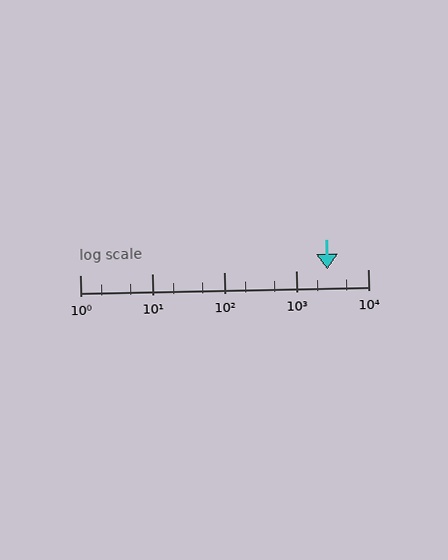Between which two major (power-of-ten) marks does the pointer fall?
The pointer is between 1000 and 10000.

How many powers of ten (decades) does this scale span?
The scale spans 4 decades, from 1 to 10000.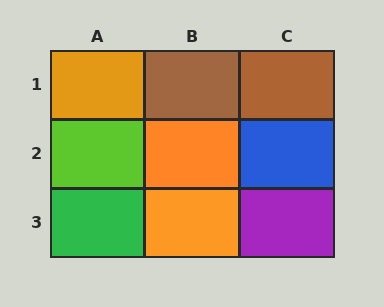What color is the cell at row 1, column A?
Orange.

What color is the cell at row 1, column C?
Brown.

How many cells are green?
1 cell is green.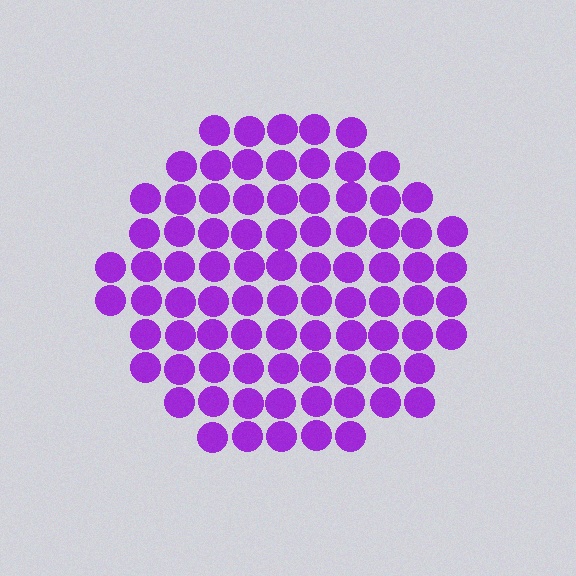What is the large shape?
The large shape is a circle.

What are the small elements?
The small elements are circles.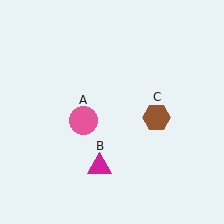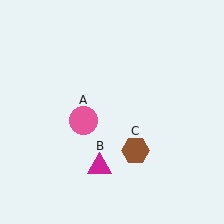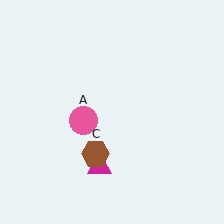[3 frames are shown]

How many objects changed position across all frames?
1 object changed position: brown hexagon (object C).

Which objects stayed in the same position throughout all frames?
Pink circle (object A) and magenta triangle (object B) remained stationary.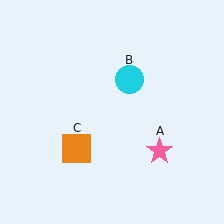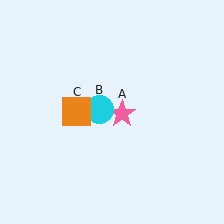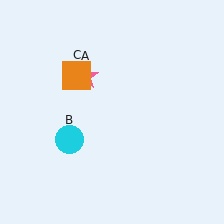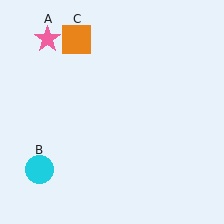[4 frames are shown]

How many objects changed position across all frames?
3 objects changed position: pink star (object A), cyan circle (object B), orange square (object C).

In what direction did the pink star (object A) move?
The pink star (object A) moved up and to the left.